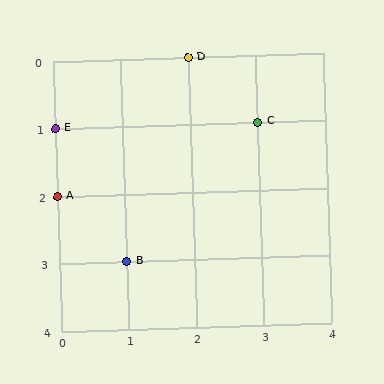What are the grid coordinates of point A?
Point A is at grid coordinates (0, 2).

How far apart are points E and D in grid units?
Points E and D are 2 columns and 1 row apart (about 2.2 grid units diagonally).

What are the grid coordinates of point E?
Point E is at grid coordinates (0, 1).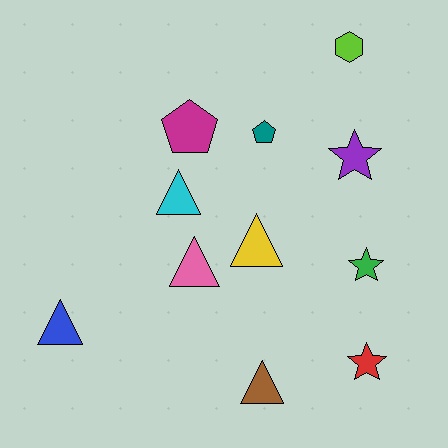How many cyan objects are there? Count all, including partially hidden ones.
There is 1 cyan object.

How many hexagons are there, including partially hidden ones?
There is 1 hexagon.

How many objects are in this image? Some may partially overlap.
There are 11 objects.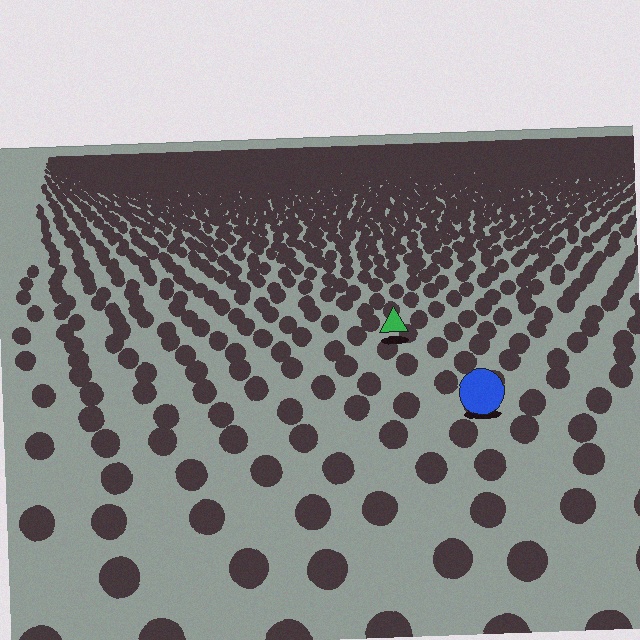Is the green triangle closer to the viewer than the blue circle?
No. The blue circle is closer — you can tell from the texture gradient: the ground texture is coarser near it.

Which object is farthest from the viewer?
The green triangle is farthest from the viewer. It appears smaller and the ground texture around it is denser.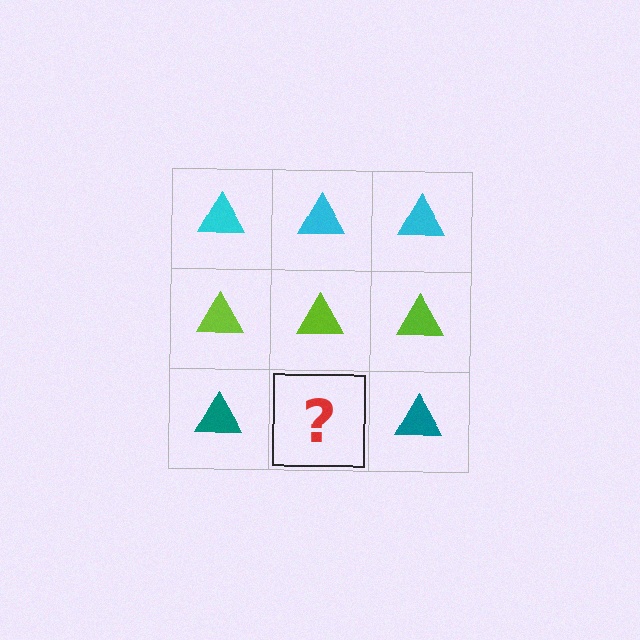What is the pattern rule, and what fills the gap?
The rule is that each row has a consistent color. The gap should be filled with a teal triangle.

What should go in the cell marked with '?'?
The missing cell should contain a teal triangle.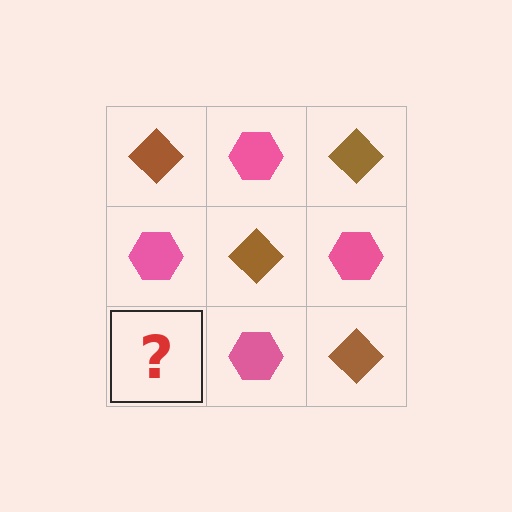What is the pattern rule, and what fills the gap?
The rule is that it alternates brown diamond and pink hexagon in a checkerboard pattern. The gap should be filled with a brown diamond.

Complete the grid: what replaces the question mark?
The question mark should be replaced with a brown diamond.